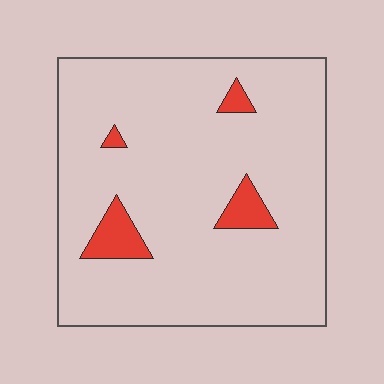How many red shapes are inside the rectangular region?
4.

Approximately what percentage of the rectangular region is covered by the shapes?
Approximately 5%.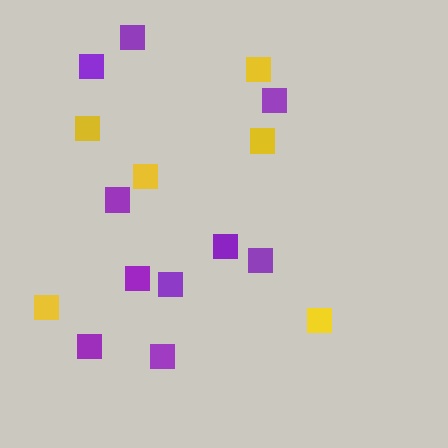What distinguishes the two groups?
There are 2 groups: one group of yellow squares (6) and one group of purple squares (10).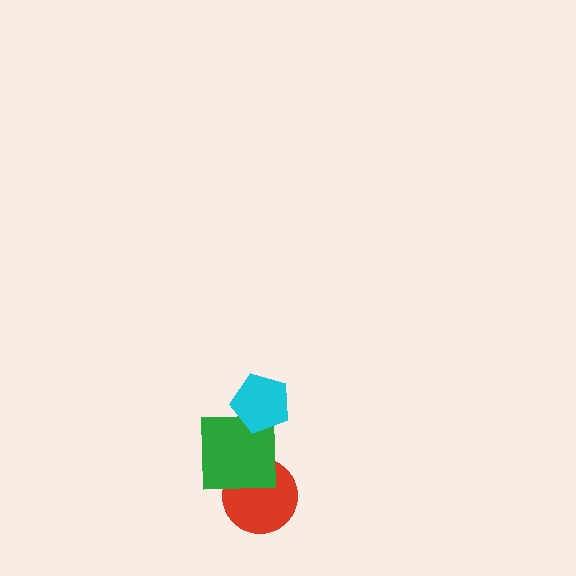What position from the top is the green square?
The green square is 2nd from the top.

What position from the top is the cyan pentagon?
The cyan pentagon is 1st from the top.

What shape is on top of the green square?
The cyan pentagon is on top of the green square.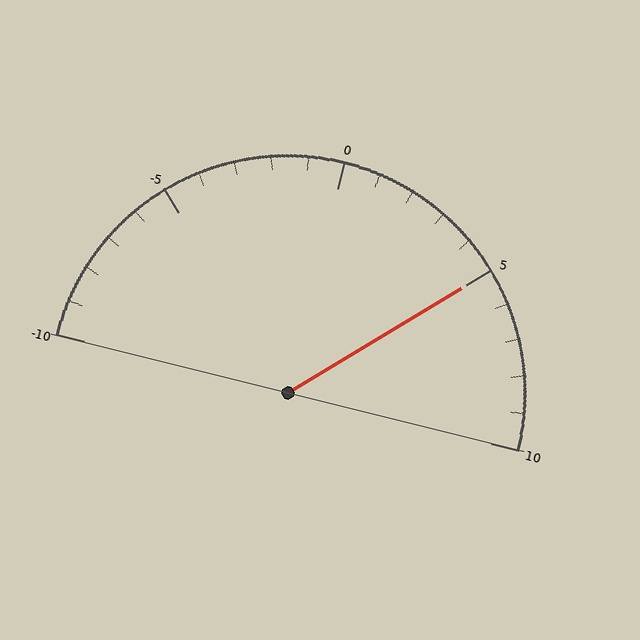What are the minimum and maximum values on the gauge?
The gauge ranges from -10 to 10.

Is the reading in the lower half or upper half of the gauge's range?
The reading is in the upper half of the range (-10 to 10).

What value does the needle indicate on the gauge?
The needle indicates approximately 5.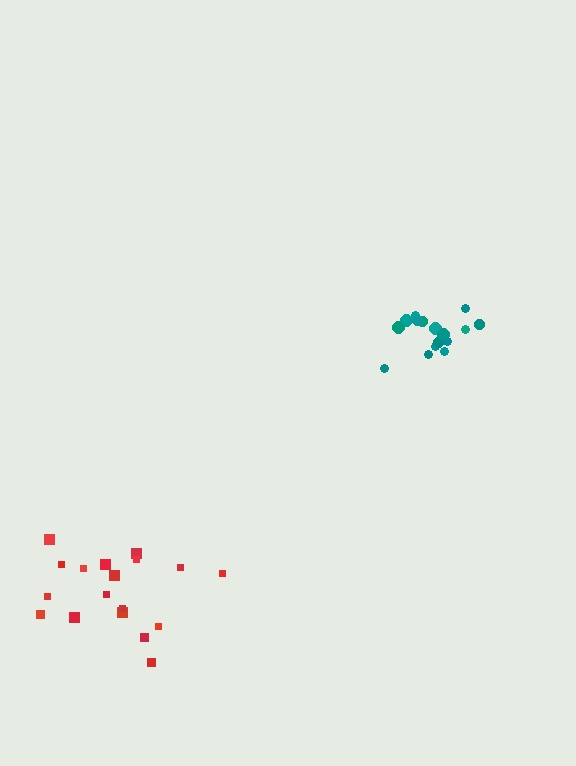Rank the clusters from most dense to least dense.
teal, red.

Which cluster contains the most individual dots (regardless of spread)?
Red (18).